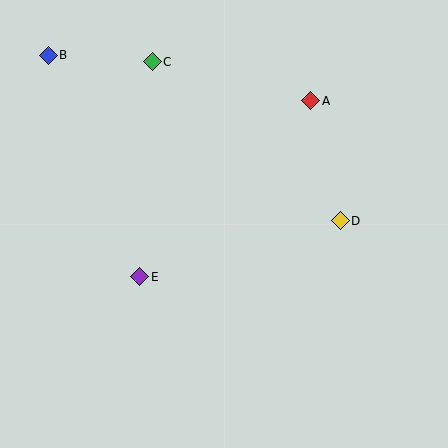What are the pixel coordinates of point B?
Point B is at (48, 55).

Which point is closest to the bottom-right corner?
Point D is closest to the bottom-right corner.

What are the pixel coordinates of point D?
Point D is at (340, 221).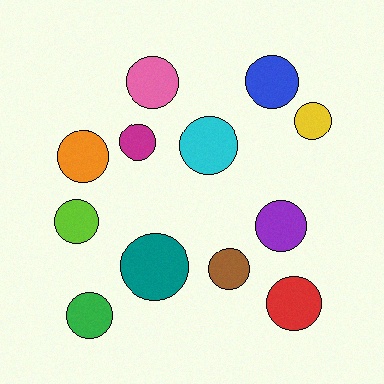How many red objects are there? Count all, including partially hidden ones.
There is 1 red object.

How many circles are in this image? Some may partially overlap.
There are 12 circles.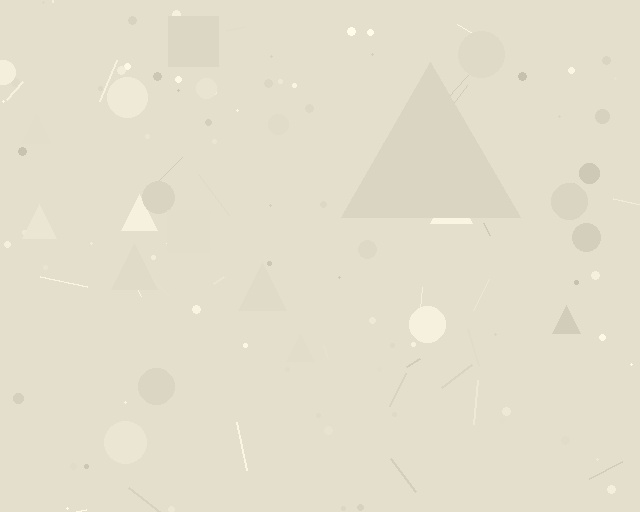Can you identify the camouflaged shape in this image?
The camouflaged shape is a triangle.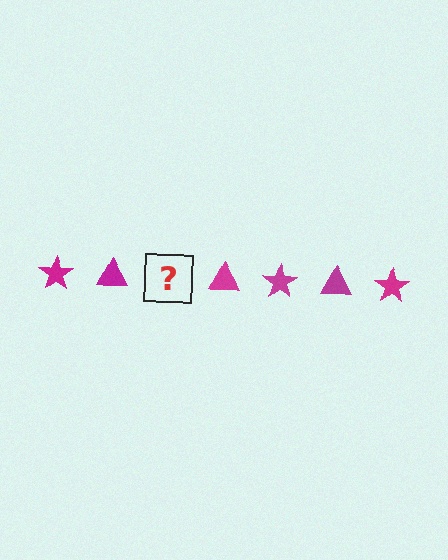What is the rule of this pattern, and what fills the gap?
The rule is that the pattern cycles through star, triangle shapes in magenta. The gap should be filled with a magenta star.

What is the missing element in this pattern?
The missing element is a magenta star.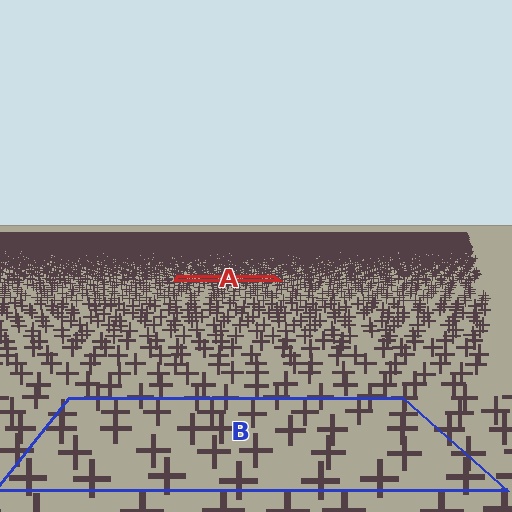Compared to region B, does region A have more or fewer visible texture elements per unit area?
Region A has more texture elements per unit area — they are packed more densely because it is farther away.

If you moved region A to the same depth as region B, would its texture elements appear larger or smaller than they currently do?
They would appear larger. At a closer depth, the same texture elements are projected at a bigger on-screen size.